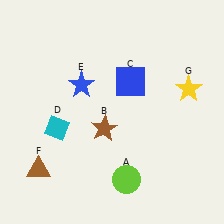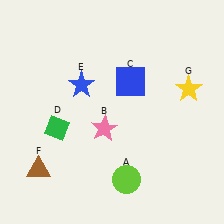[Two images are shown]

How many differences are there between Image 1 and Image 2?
There are 2 differences between the two images.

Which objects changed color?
B changed from brown to pink. D changed from cyan to green.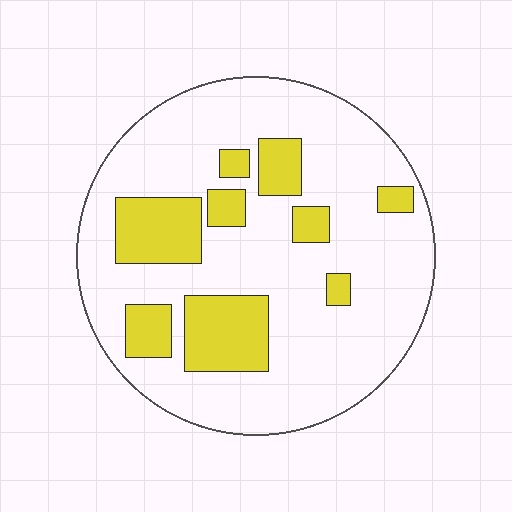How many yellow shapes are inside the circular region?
9.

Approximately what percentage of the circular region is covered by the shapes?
Approximately 25%.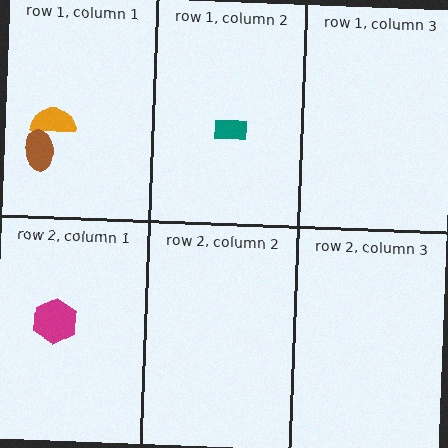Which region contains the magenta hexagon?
The row 2, column 1 region.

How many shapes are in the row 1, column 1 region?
2.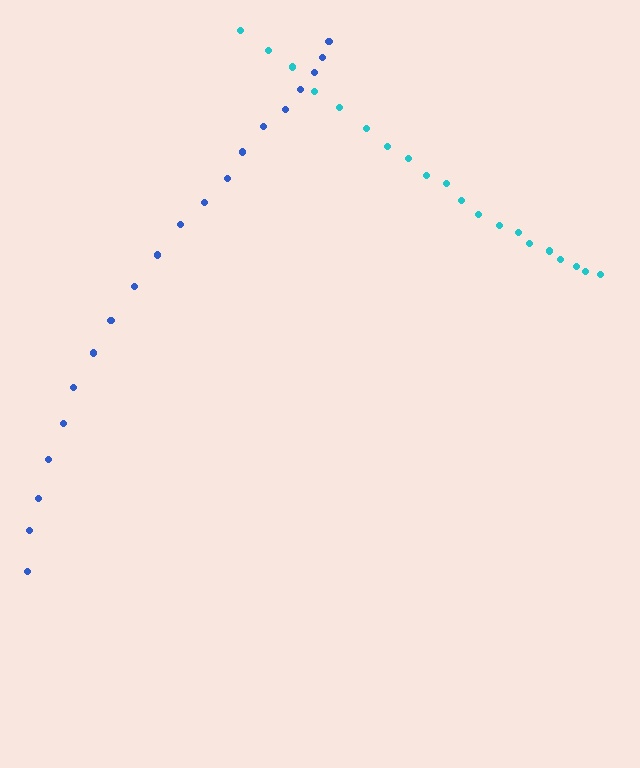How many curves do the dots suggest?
There are 2 distinct paths.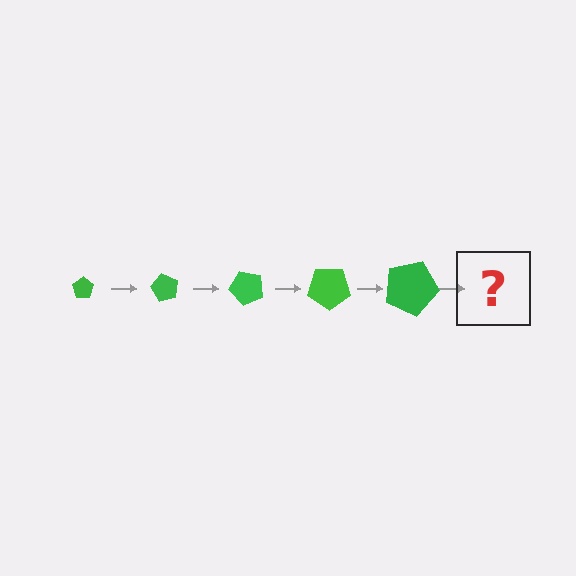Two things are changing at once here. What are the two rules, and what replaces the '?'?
The two rules are that the pentagon grows larger each step and it rotates 60 degrees each step. The '?' should be a pentagon, larger than the previous one and rotated 300 degrees from the start.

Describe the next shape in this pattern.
It should be a pentagon, larger than the previous one and rotated 300 degrees from the start.